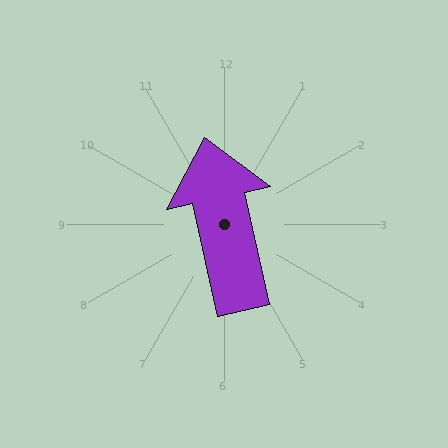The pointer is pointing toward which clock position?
Roughly 12 o'clock.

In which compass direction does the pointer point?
North.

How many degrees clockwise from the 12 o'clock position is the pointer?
Approximately 347 degrees.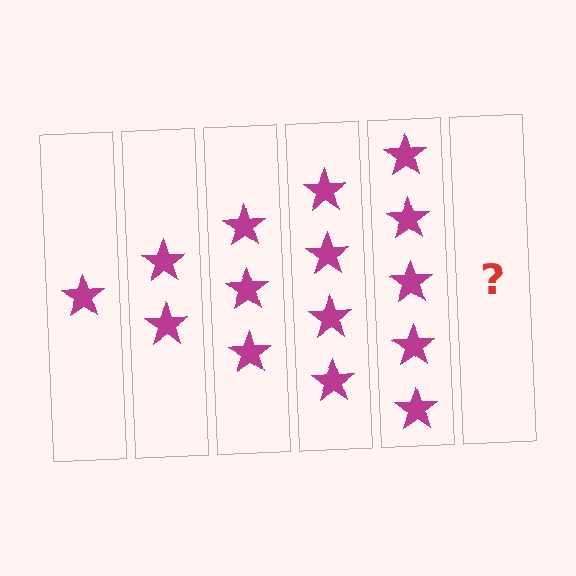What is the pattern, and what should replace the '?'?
The pattern is that each step adds one more star. The '?' should be 6 stars.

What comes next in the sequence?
The next element should be 6 stars.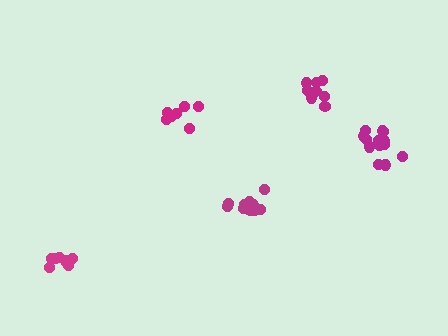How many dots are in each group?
Group 1: 7 dots, Group 2: 13 dots, Group 3: 8 dots, Group 4: 7 dots, Group 5: 10 dots (45 total).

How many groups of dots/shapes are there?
There are 5 groups.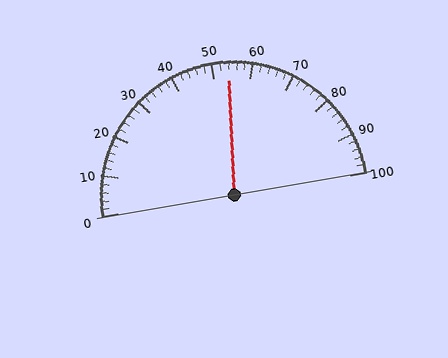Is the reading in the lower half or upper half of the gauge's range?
The reading is in the upper half of the range (0 to 100).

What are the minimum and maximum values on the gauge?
The gauge ranges from 0 to 100.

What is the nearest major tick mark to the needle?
The nearest major tick mark is 50.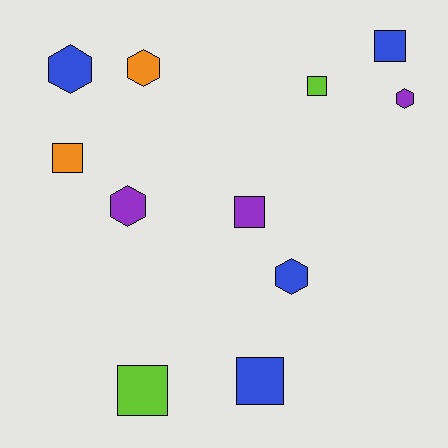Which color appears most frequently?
Blue, with 4 objects.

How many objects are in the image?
There are 11 objects.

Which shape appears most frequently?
Square, with 6 objects.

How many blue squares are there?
There are 2 blue squares.